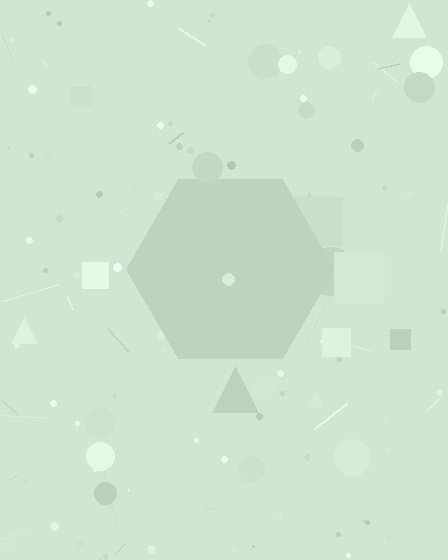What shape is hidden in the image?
A hexagon is hidden in the image.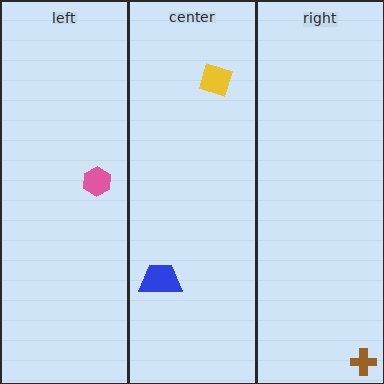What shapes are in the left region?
The pink hexagon.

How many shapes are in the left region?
1.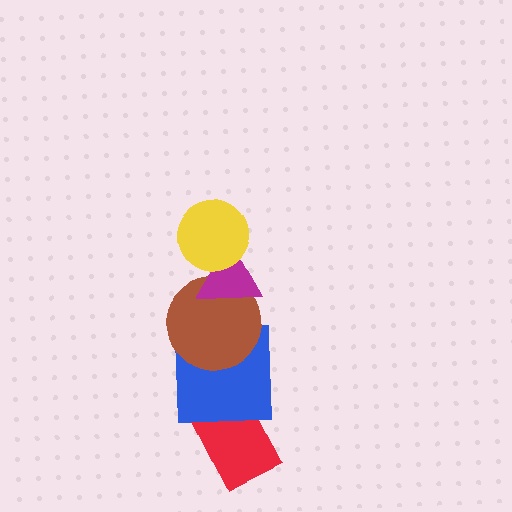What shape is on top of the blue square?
The brown circle is on top of the blue square.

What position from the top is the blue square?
The blue square is 4th from the top.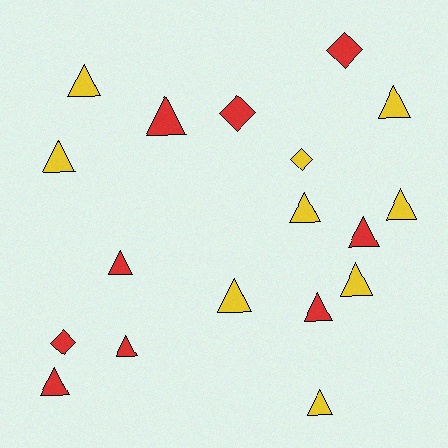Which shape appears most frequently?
Triangle, with 14 objects.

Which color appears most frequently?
Yellow, with 9 objects.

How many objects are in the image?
There are 18 objects.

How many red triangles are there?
There are 6 red triangles.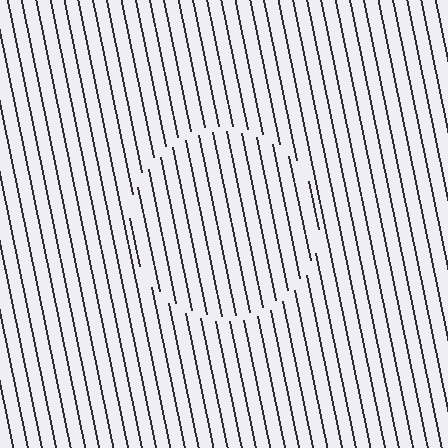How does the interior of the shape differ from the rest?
The interior of the shape contains the same grating, shifted by half a period — the contour is defined by the phase discontinuity where line-ends from the inner and outer gratings abut.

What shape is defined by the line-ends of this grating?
An illusory circle. The interior of the shape contains the same grating, shifted by half a period — the contour is defined by the phase discontinuity where line-ends from the inner and outer gratings abut.